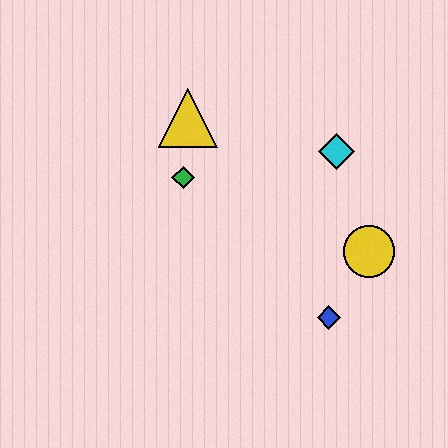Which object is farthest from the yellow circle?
The yellow triangle is farthest from the yellow circle.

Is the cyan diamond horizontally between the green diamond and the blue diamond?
No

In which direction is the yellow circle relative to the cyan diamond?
The yellow circle is below the cyan diamond.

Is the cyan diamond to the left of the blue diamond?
No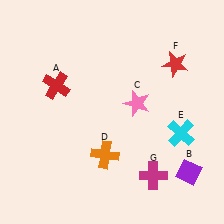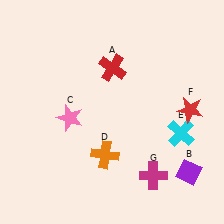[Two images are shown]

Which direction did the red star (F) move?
The red star (F) moved down.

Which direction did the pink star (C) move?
The pink star (C) moved left.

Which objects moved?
The objects that moved are: the red cross (A), the pink star (C), the red star (F).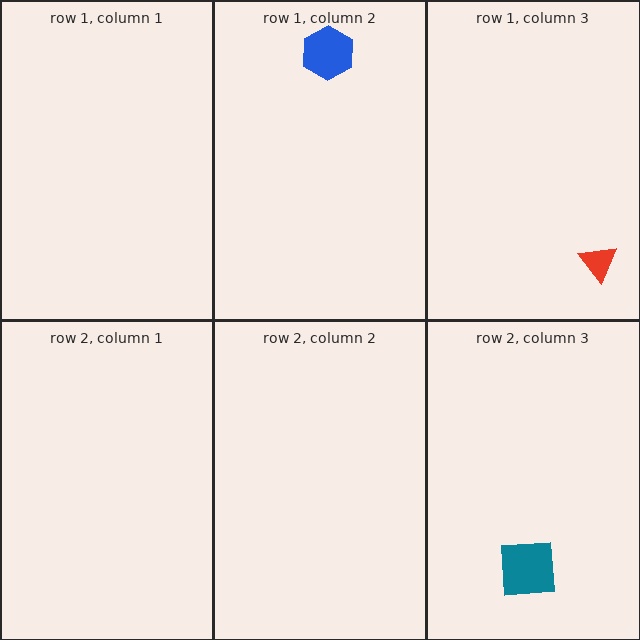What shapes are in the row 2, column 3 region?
The teal square.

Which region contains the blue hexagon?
The row 1, column 2 region.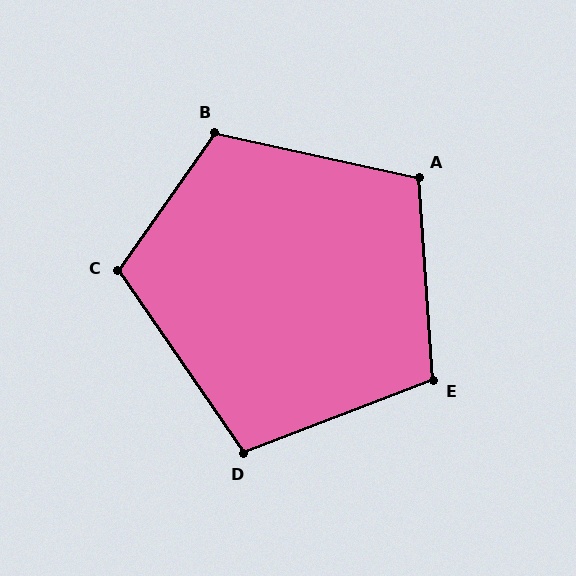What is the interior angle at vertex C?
Approximately 110 degrees (obtuse).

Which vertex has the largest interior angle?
B, at approximately 113 degrees.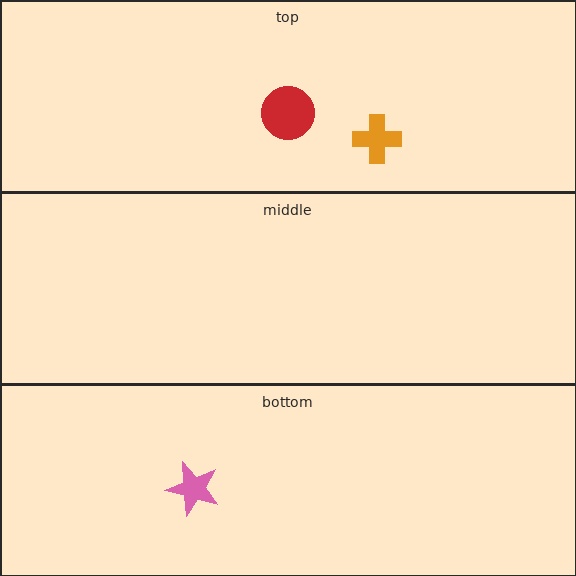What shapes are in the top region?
The orange cross, the red circle.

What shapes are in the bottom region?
The pink star.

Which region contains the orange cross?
The top region.